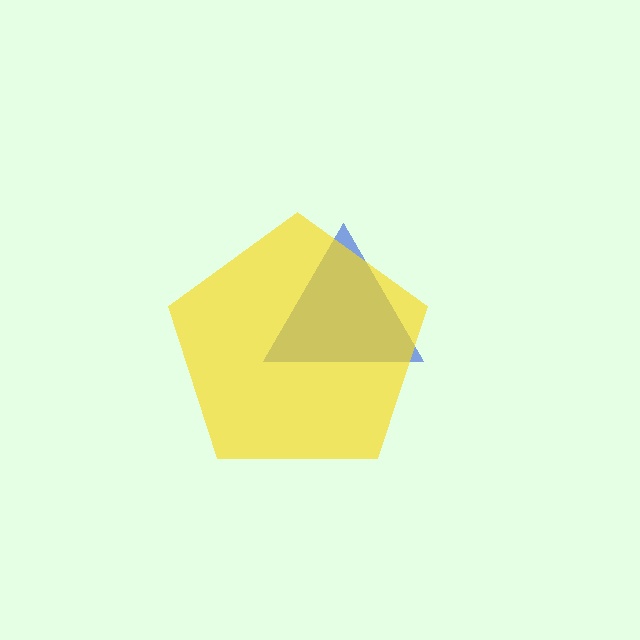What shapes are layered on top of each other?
The layered shapes are: a blue triangle, a yellow pentagon.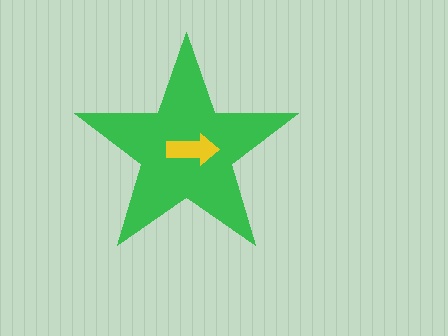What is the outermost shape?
The green star.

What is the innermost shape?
The yellow arrow.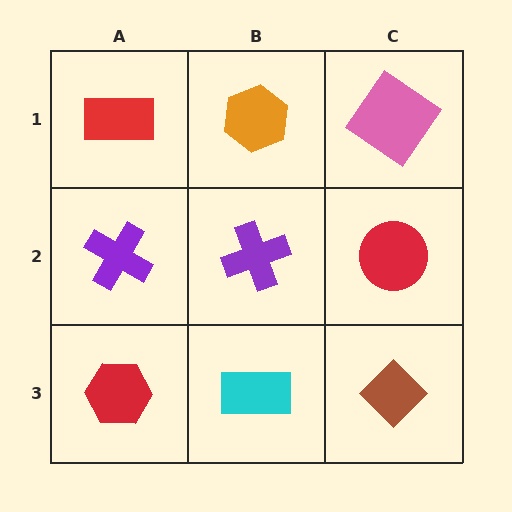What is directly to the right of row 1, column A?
An orange hexagon.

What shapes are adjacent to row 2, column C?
A pink diamond (row 1, column C), a brown diamond (row 3, column C), a purple cross (row 2, column B).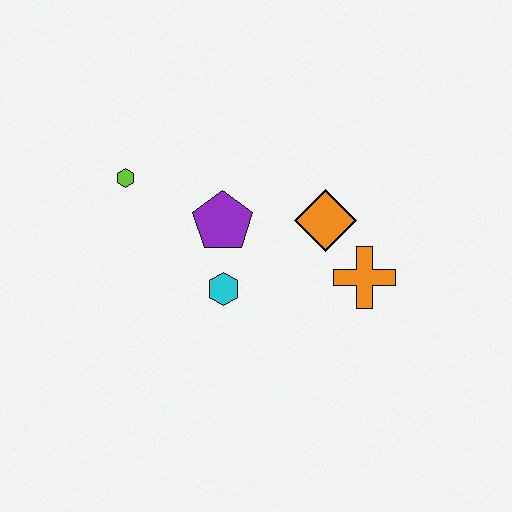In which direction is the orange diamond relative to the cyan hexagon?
The orange diamond is to the right of the cyan hexagon.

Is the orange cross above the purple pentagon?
No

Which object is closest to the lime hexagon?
The purple pentagon is closest to the lime hexagon.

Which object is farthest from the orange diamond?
The lime hexagon is farthest from the orange diamond.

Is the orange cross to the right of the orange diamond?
Yes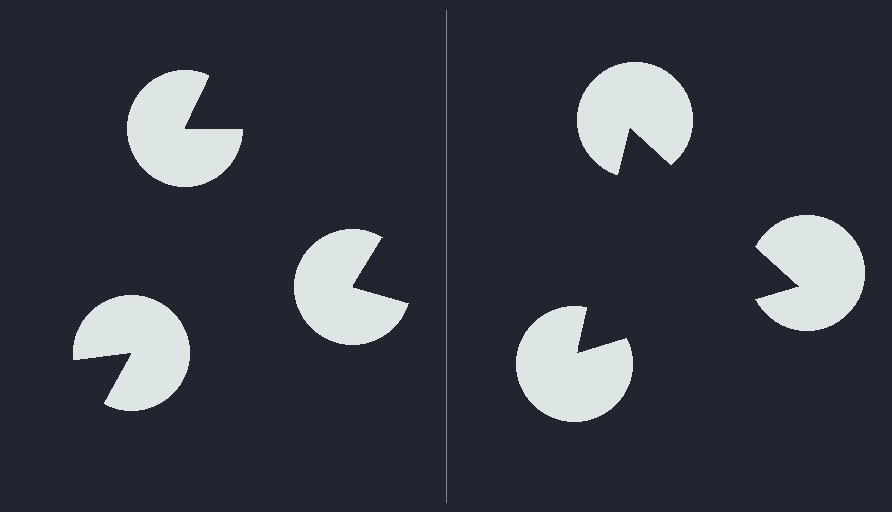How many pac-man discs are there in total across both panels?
6 — 3 on each side.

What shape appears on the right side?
An illusory triangle.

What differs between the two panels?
The pac-man discs are positioned identically on both sides; only the wedge orientations differ. On the right they align to a triangle; on the left they are misaligned.